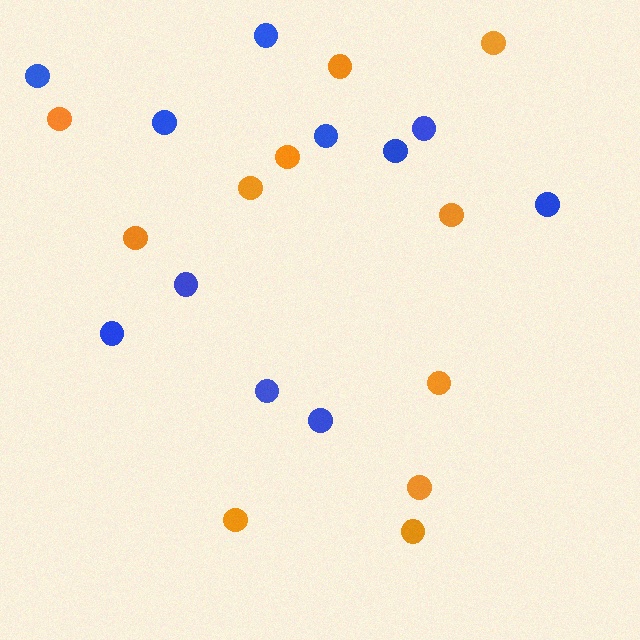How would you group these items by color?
There are 2 groups: one group of blue circles (11) and one group of orange circles (11).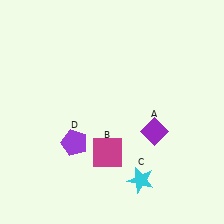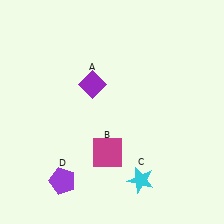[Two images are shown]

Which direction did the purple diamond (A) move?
The purple diamond (A) moved left.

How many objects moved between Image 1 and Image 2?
2 objects moved between the two images.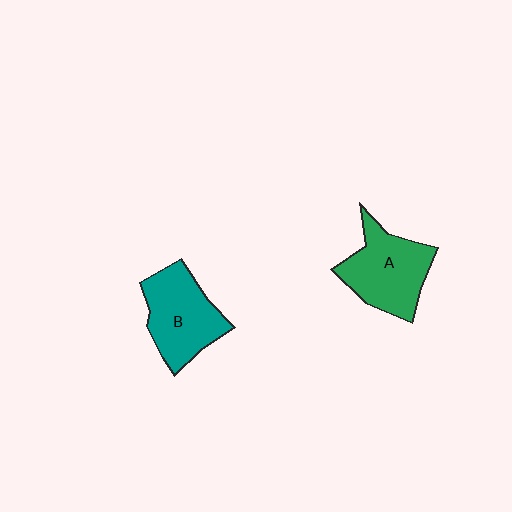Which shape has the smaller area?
Shape B (teal).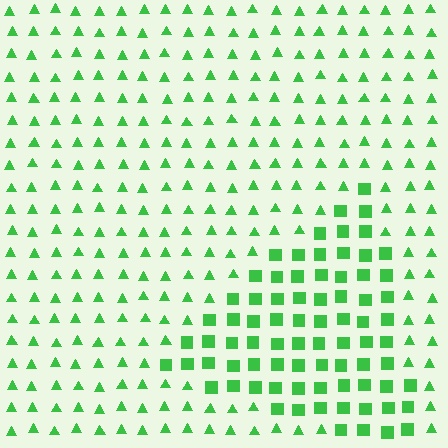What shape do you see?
I see a triangle.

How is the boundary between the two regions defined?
The boundary is defined by a change in element shape: squares inside vs. triangles outside. All elements share the same color and spacing.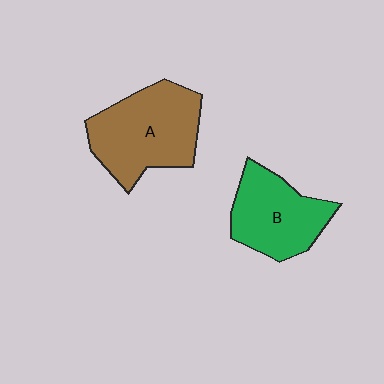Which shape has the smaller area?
Shape B (green).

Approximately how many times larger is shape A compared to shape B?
Approximately 1.3 times.